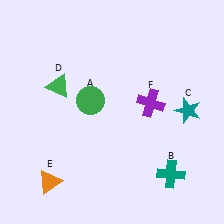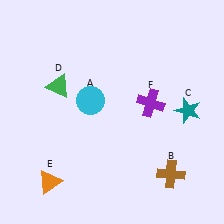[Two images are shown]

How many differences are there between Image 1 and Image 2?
There are 2 differences between the two images.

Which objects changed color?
A changed from green to cyan. B changed from teal to brown.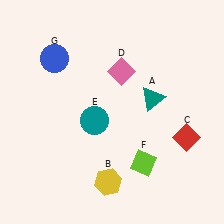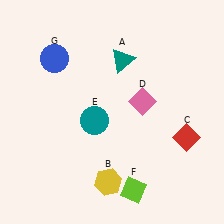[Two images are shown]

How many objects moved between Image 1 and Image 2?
3 objects moved between the two images.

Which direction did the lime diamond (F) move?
The lime diamond (F) moved down.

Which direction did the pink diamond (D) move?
The pink diamond (D) moved down.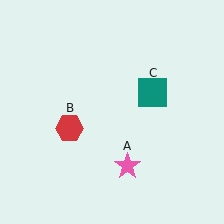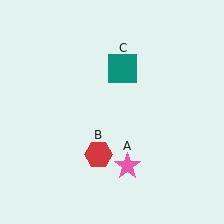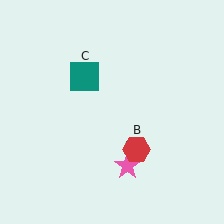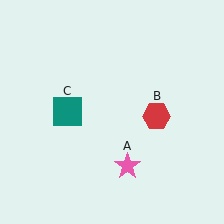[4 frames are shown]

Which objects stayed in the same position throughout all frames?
Pink star (object A) remained stationary.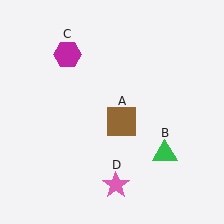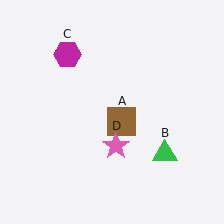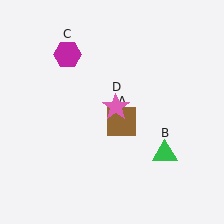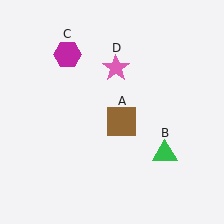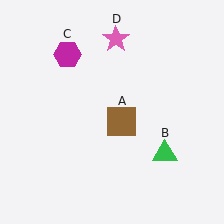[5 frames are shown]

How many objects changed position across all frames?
1 object changed position: pink star (object D).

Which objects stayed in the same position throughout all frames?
Brown square (object A) and green triangle (object B) and magenta hexagon (object C) remained stationary.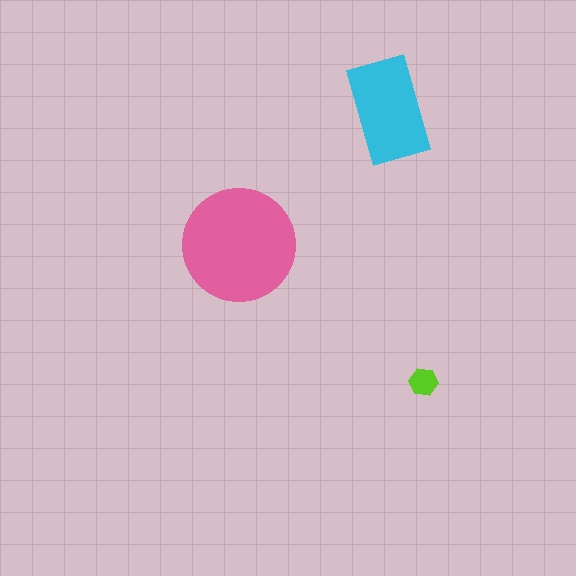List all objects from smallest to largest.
The lime hexagon, the cyan rectangle, the pink circle.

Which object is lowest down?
The lime hexagon is bottommost.